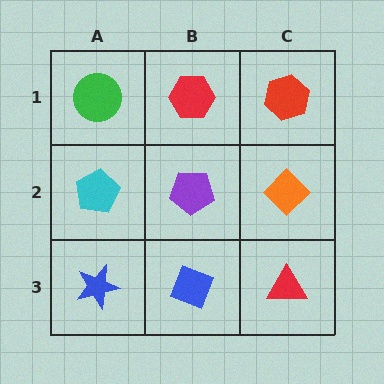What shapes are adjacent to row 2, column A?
A green circle (row 1, column A), a blue star (row 3, column A), a purple pentagon (row 2, column B).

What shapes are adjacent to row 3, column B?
A purple pentagon (row 2, column B), a blue star (row 3, column A), a red triangle (row 3, column C).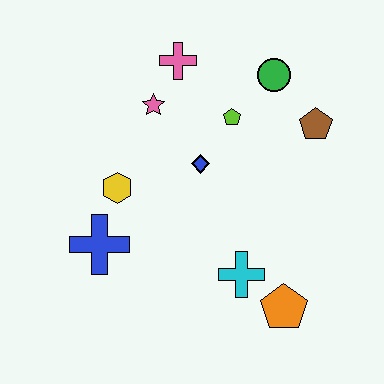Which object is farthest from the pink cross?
The orange pentagon is farthest from the pink cross.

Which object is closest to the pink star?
The pink cross is closest to the pink star.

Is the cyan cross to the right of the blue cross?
Yes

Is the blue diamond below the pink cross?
Yes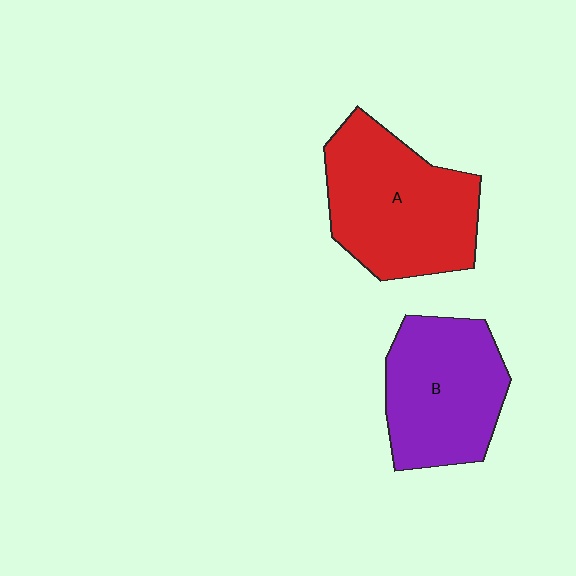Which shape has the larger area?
Shape A (red).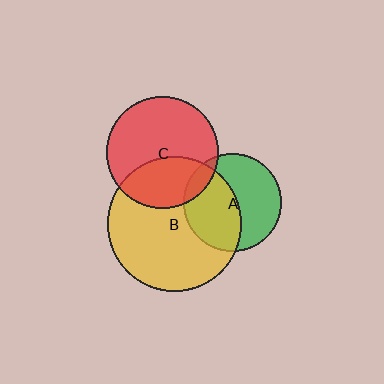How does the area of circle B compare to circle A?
Approximately 1.9 times.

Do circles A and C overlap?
Yes.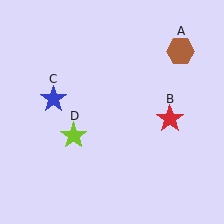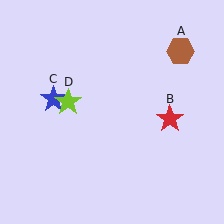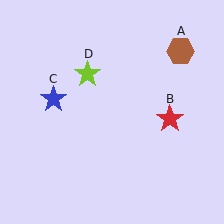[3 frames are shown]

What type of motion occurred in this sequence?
The lime star (object D) rotated clockwise around the center of the scene.